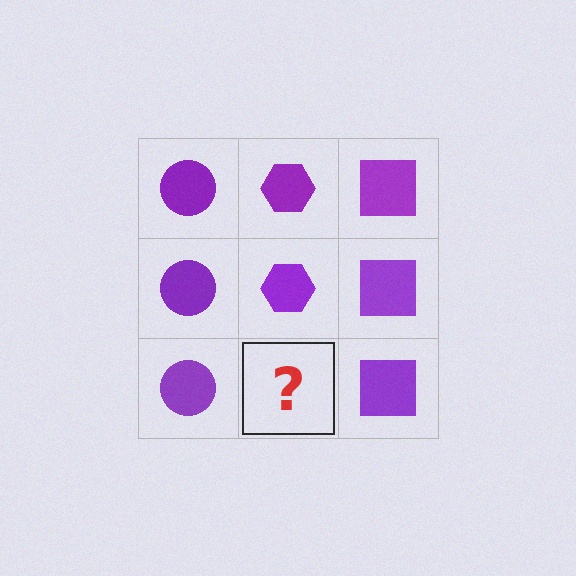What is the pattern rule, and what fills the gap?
The rule is that each column has a consistent shape. The gap should be filled with a purple hexagon.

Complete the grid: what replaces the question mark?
The question mark should be replaced with a purple hexagon.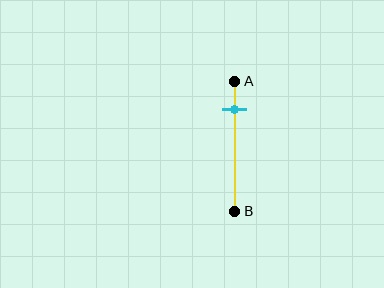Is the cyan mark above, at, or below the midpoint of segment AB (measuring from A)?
The cyan mark is above the midpoint of segment AB.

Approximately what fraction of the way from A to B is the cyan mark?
The cyan mark is approximately 20% of the way from A to B.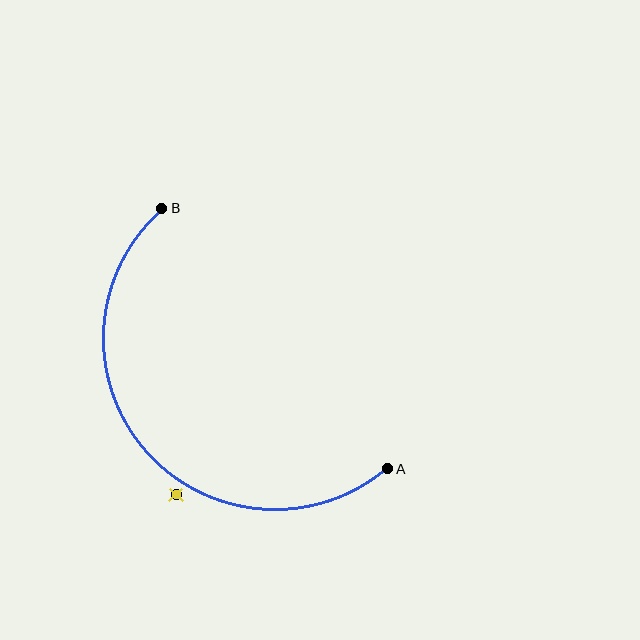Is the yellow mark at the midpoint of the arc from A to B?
No — the yellow mark does not lie on the arc at all. It sits slightly outside the curve.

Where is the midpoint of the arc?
The arc midpoint is the point on the curve farthest from the straight line joining A and B. It sits below and to the left of that line.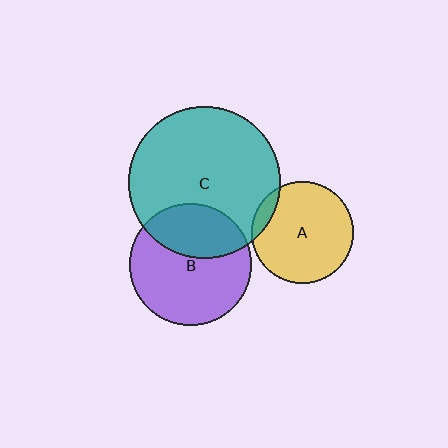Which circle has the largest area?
Circle C (teal).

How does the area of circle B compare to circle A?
Approximately 1.4 times.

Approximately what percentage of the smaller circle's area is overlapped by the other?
Approximately 10%.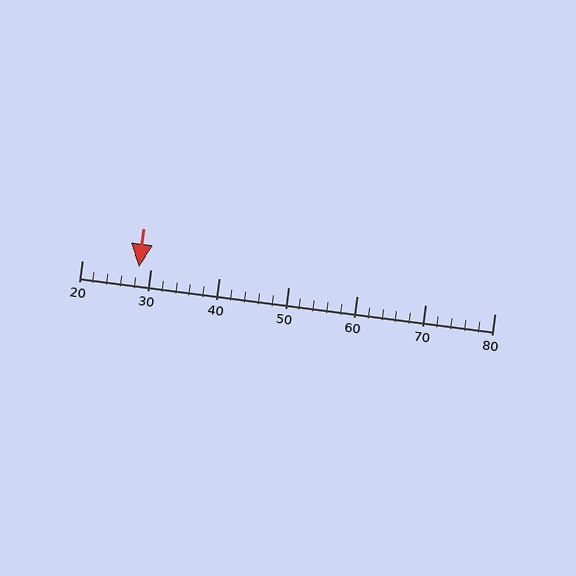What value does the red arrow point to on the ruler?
The red arrow points to approximately 28.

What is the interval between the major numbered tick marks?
The major tick marks are spaced 10 units apart.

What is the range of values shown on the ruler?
The ruler shows values from 20 to 80.